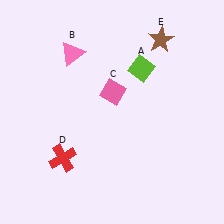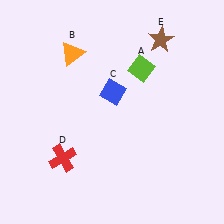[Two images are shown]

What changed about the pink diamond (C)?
In Image 1, C is pink. In Image 2, it changed to blue.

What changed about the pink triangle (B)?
In Image 1, B is pink. In Image 2, it changed to orange.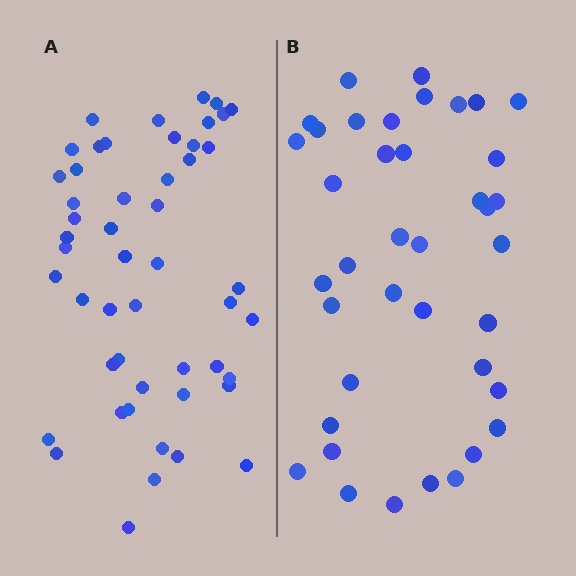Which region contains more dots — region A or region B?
Region A (the left region) has more dots.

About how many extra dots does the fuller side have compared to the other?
Region A has roughly 12 or so more dots than region B.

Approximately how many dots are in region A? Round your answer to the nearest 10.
About 50 dots.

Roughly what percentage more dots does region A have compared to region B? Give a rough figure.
About 30% more.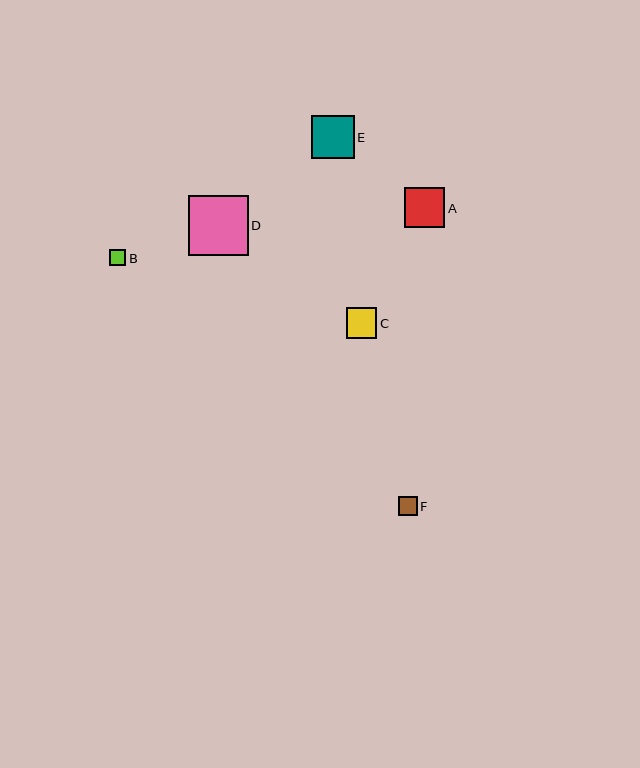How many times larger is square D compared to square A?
Square D is approximately 1.5 times the size of square A.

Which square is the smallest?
Square B is the smallest with a size of approximately 16 pixels.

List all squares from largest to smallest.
From largest to smallest: D, E, A, C, F, B.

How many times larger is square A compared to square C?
Square A is approximately 1.3 times the size of square C.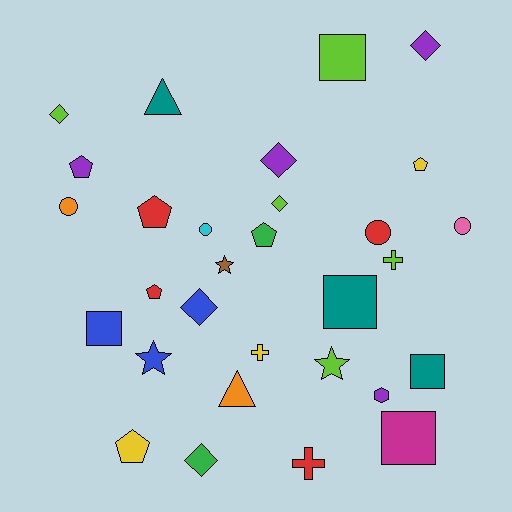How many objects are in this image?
There are 30 objects.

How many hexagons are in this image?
There is 1 hexagon.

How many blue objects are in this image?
There are 3 blue objects.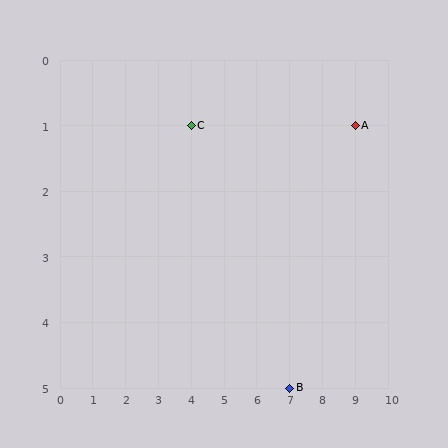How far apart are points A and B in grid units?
Points A and B are 2 columns and 4 rows apart (about 4.5 grid units diagonally).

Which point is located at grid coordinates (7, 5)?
Point B is at (7, 5).